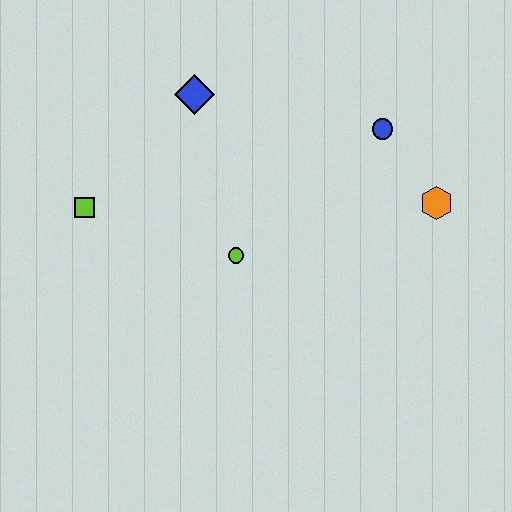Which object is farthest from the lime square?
The orange hexagon is farthest from the lime square.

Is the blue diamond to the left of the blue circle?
Yes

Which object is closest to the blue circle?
The orange hexagon is closest to the blue circle.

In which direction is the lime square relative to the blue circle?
The lime square is to the left of the blue circle.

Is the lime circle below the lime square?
Yes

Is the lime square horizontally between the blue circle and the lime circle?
No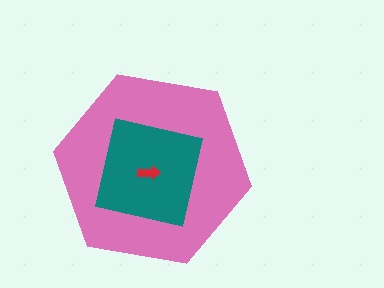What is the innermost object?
The red arrow.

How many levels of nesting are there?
3.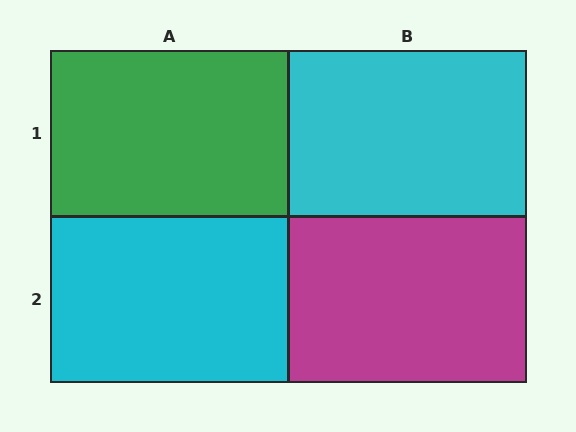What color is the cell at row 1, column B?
Cyan.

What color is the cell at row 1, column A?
Green.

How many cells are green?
1 cell is green.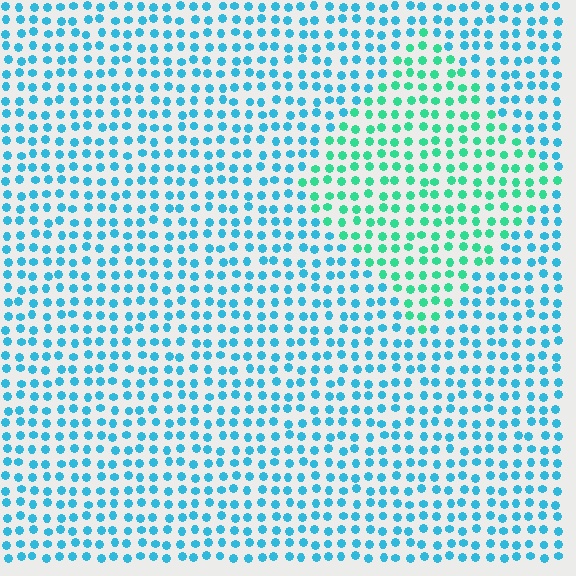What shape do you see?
I see a diamond.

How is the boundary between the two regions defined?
The boundary is defined purely by a slight shift in hue (about 39 degrees). Spacing, size, and orientation are identical on both sides.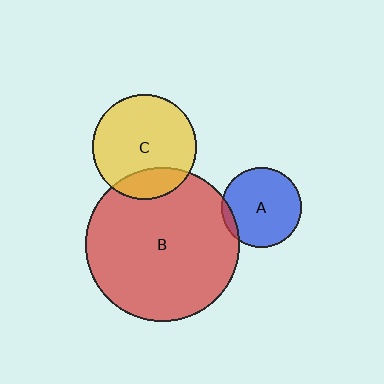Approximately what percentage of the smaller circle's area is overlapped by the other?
Approximately 20%.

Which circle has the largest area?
Circle B (red).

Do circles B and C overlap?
Yes.